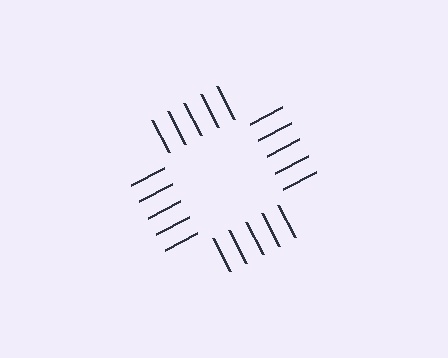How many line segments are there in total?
20 — 5 along each of the 4 edges.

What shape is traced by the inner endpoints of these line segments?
An illusory square — the line segments terminate on its edges but no continuous stroke is drawn.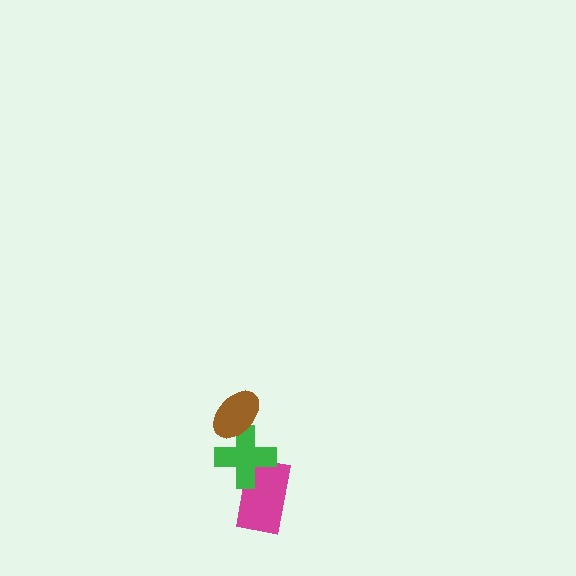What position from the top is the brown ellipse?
The brown ellipse is 1st from the top.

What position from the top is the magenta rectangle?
The magenta rectangle is 3rd from the top.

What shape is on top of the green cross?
The brown ellipse is on top of the green cross.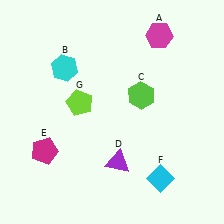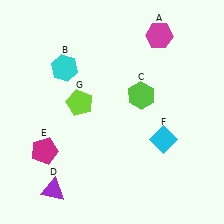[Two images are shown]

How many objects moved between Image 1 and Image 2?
2 objects moved between the two images.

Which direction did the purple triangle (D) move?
The purple triangle (D) moved left.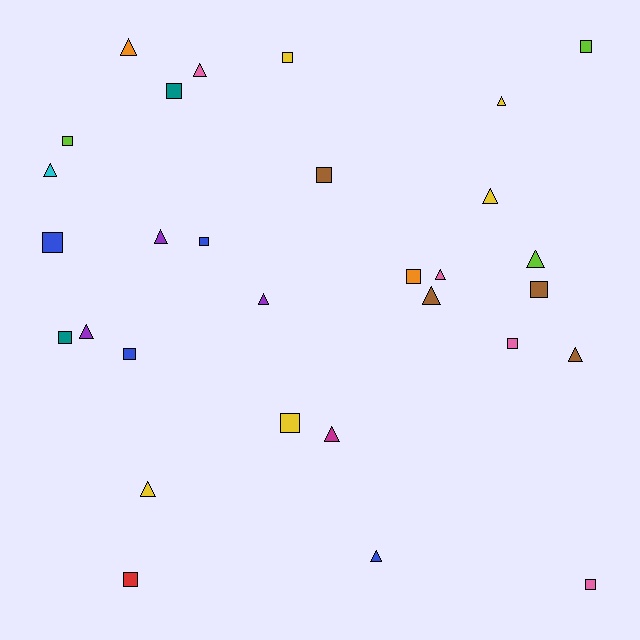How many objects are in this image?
There are 30 objects.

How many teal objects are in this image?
There are 2 teal objects.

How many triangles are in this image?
There are 15 triangles.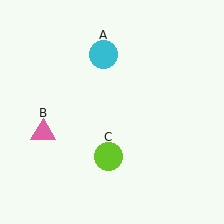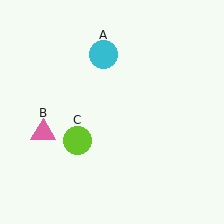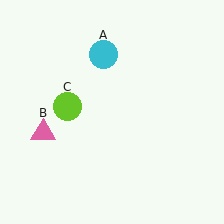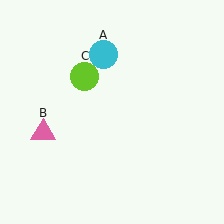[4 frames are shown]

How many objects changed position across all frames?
1 object changed position: lime circle (object C).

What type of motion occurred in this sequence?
The lime circle (object C) rotated clockwise around the center of the scene.